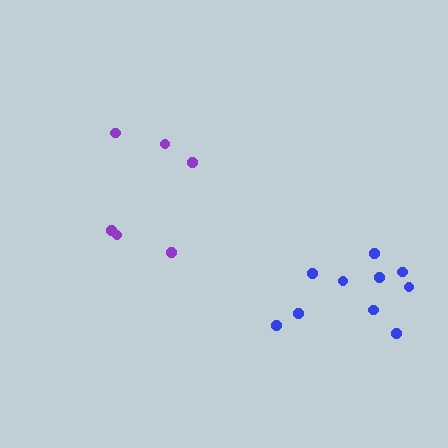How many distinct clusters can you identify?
There are 2 distinct clusters.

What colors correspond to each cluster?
The clusters are colored: purple, blue.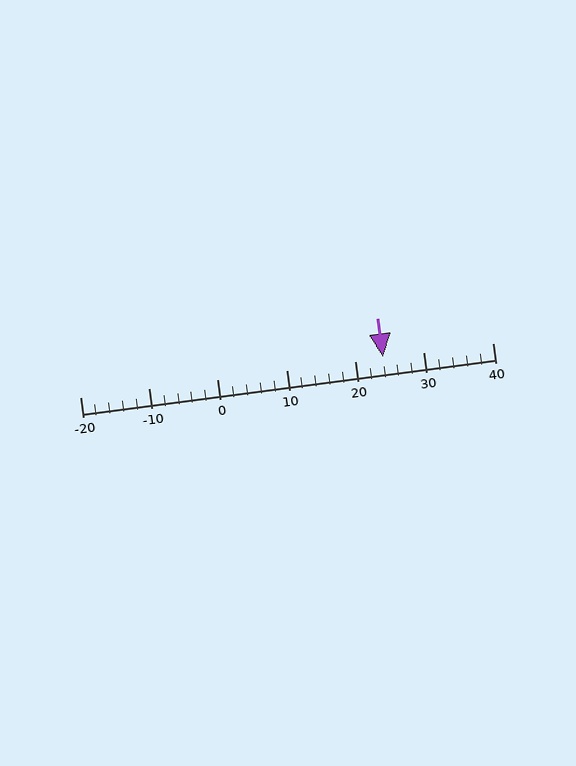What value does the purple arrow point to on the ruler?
The purple arrow points to approximately 24.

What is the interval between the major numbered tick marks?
The major tick marks are spaced 10 units apart.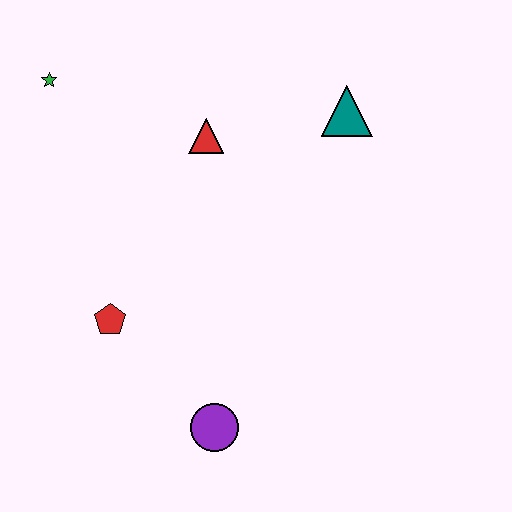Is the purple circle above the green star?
No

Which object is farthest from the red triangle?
The purple circle is farthest from the red triangle.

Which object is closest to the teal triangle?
The red triangle is closest to the teal triangle.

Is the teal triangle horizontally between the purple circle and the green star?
No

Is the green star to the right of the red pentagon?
No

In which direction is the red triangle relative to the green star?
The red triangle is to the right of the green star.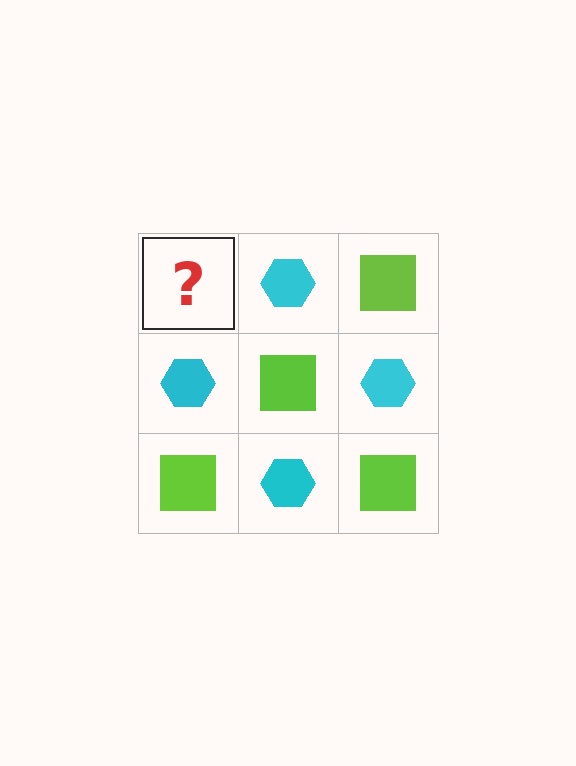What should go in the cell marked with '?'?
The missing cell should contain a lime square.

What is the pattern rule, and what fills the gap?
The rule is that it alternates lime square and cyan hexagon in a checkerboard pattern. The gap should be filled with a lime square.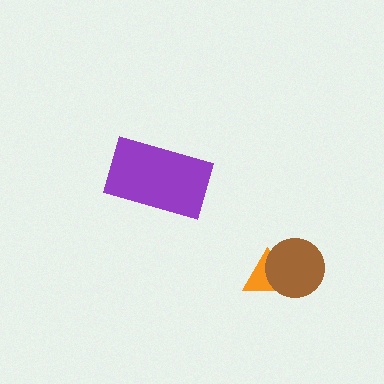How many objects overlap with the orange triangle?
1 object overlaps with the orange triangle.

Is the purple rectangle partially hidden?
No, no other shape covers it.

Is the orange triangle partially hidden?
Yes, it is partially covered by another shape.